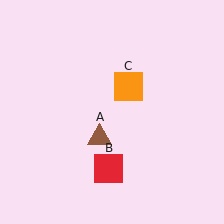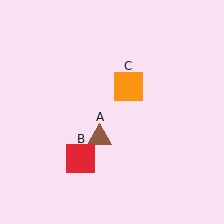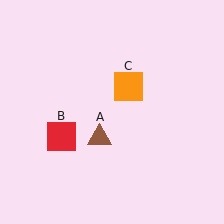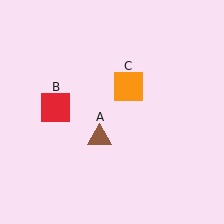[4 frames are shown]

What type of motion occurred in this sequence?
The red square (object B) rotated clockwise around the center of the scene.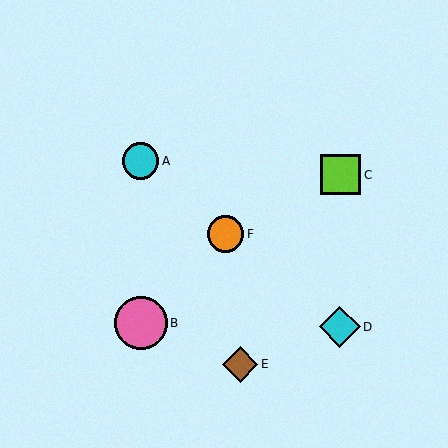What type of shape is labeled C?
Shape C is a lime square.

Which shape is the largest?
The pink circle (labeled B) is the largest.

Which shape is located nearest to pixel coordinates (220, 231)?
The orange circle (labeled F) at (226, 234) is nearest to that location.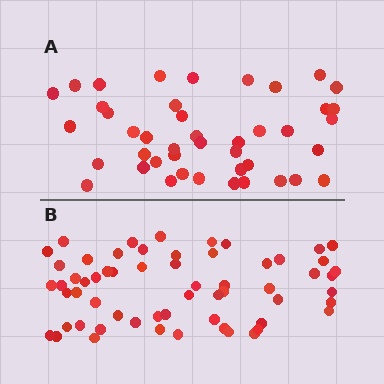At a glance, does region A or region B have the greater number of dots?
Region B (the bottom region) has more dots.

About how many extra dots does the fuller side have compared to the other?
Region B has approximately 15 more dots than region A.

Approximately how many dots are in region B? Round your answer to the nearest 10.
About 60 dots.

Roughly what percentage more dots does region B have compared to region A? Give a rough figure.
About 40% more.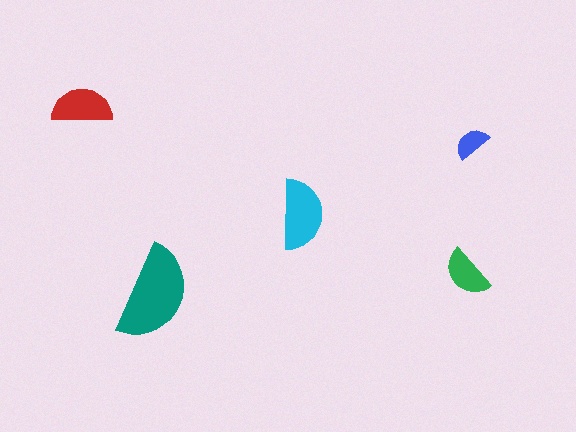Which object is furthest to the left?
The red semicircle is leftmost.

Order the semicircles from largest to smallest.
the teal one, the cyan one, the red one, the green one, the blue one.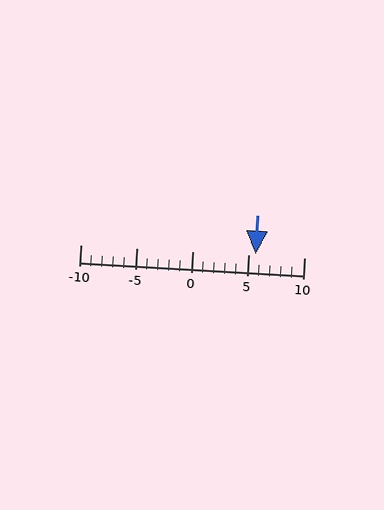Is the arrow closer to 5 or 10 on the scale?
The arrow is closer to 5.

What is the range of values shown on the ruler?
The ruler shows values from -10 to 10.